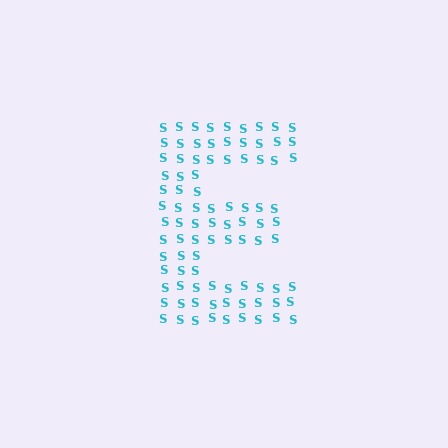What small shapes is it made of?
It is made of small letter S's.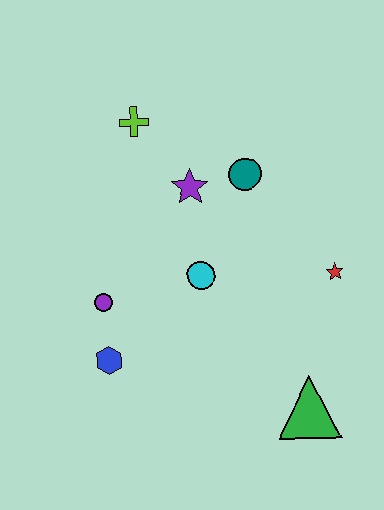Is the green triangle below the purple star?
Yes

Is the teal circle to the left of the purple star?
No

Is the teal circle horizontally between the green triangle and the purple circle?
Yes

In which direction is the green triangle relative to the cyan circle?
The green triangle is below the cyan circle.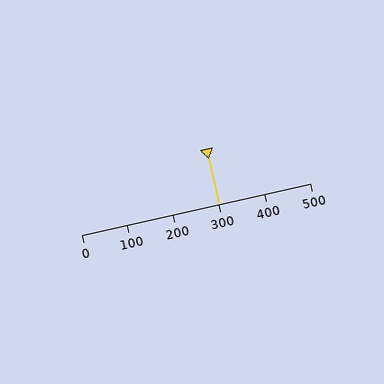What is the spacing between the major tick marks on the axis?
The major ticks are spaced 100 apart.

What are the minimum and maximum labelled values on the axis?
The axis runs from 0 to 500.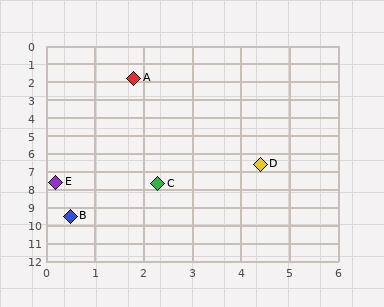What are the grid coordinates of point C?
Point C is at approximately (2.3, 7.7).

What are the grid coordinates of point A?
Point A is at approximately (1.8, 1.8).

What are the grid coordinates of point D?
Point D is at approximately (4.4, 6.6).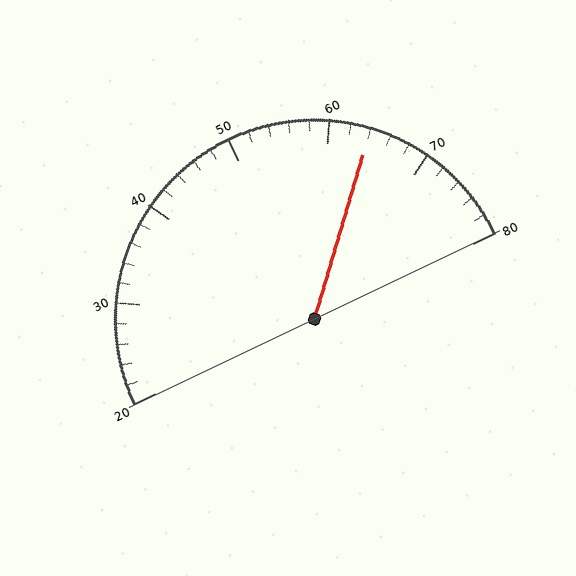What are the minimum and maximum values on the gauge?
The gauge ranges from 20 to 80.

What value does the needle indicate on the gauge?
The needle indicates approximately 64.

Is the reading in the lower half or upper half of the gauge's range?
The reading is in the upper half of the range (20 to 80).